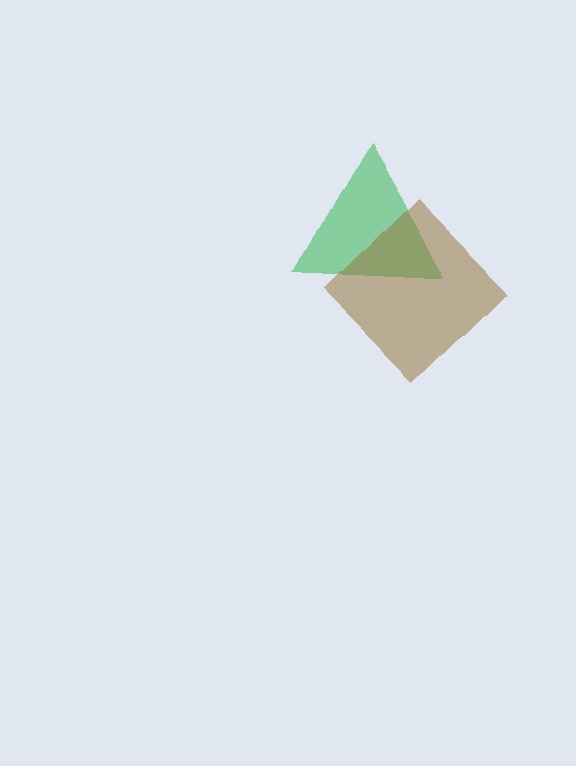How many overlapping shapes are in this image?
There are 2 overlapping shapes in the image.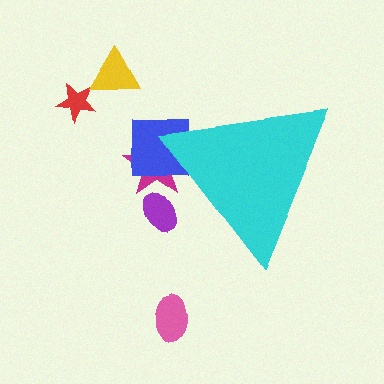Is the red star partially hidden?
No, the red star is fully visible.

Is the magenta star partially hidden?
Yes, the magenta star is partially hidden behind the cyan triangle.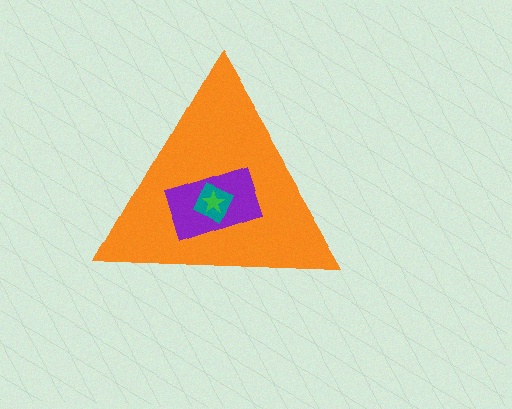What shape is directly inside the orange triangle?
The purple rectangle.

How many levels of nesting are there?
4.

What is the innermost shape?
The green star.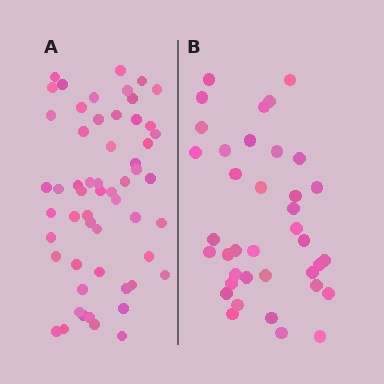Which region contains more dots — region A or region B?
Region A (the left region) has more dots.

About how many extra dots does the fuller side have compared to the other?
Region A has approximately 20 more dots than region B.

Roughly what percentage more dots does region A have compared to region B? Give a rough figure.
About 45% more.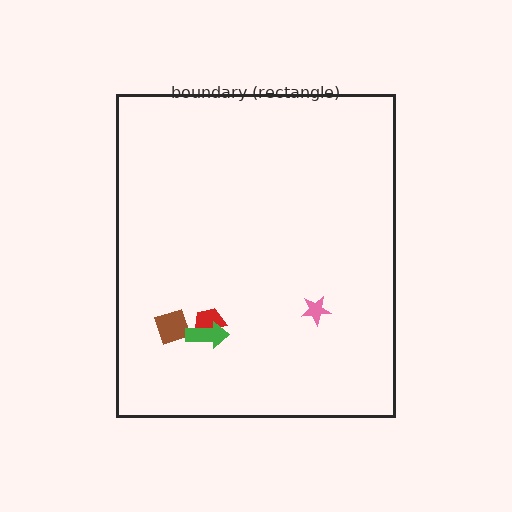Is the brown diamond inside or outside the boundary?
Inside.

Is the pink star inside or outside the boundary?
Inside.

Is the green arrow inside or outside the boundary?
Inside.